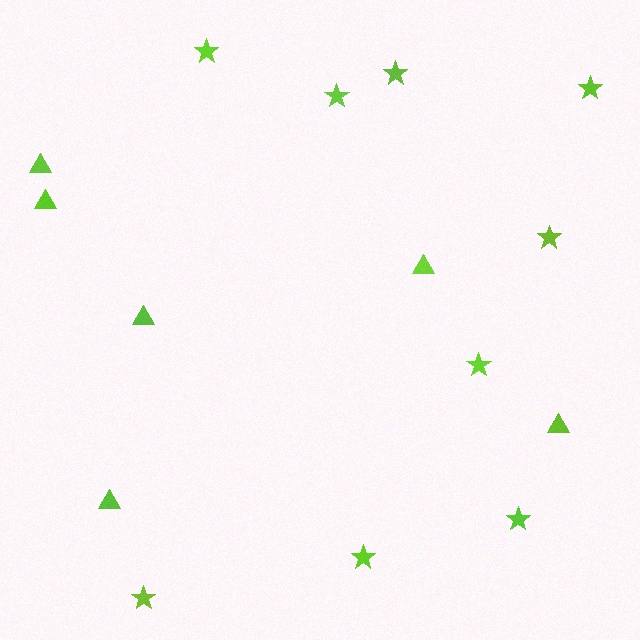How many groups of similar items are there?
There are 2 groups: one group of stars (9) and one group of triangles (6).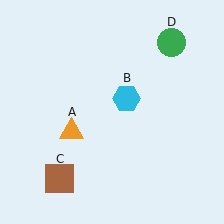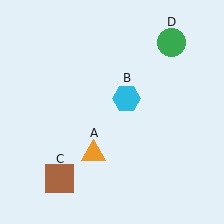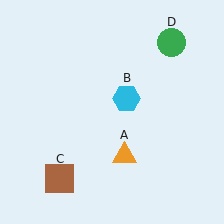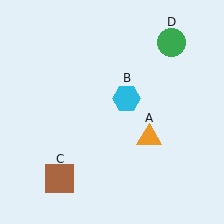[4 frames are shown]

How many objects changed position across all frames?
1 object changed position: orange triangle (object A).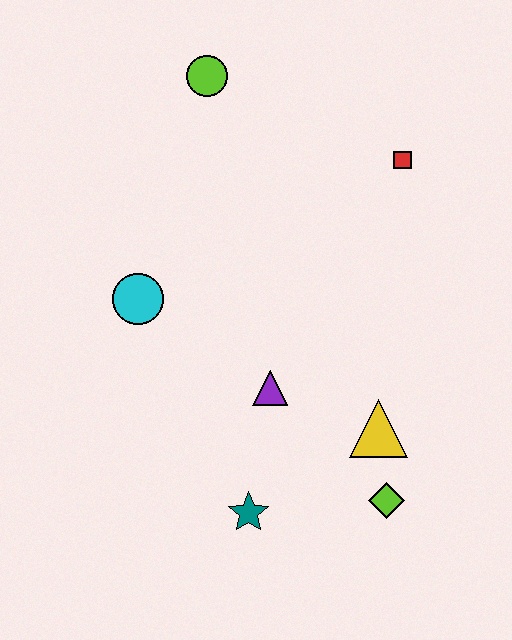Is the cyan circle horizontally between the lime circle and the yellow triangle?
No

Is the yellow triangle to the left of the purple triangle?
No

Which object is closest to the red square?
The lime circle is closest to the red square.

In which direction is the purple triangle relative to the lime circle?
The purple triangle is below the lime circle.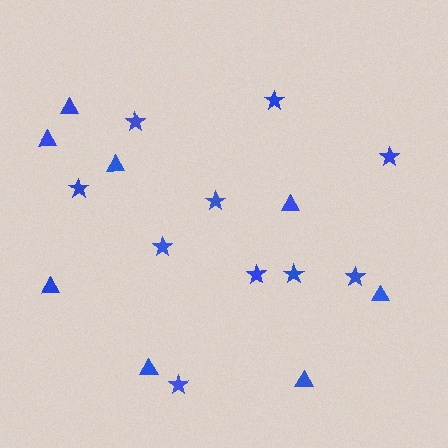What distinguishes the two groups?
There are 2 groups: one group of triangles (8) and one group of stars (10).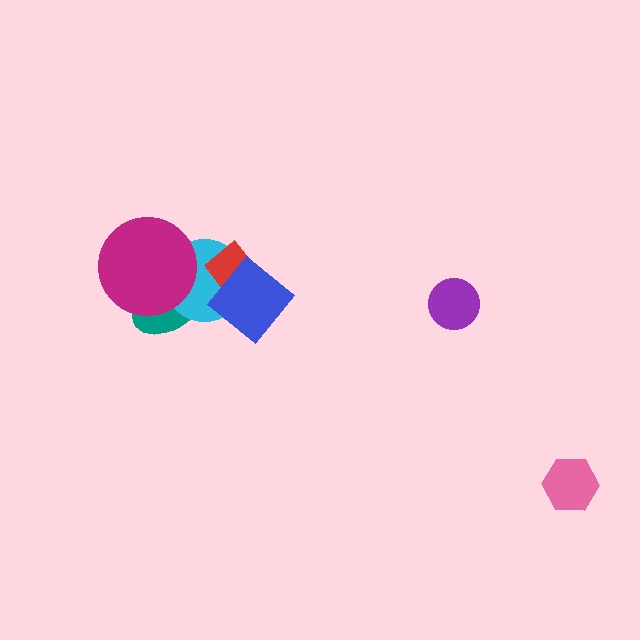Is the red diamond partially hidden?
Yes, it is partially covered by another shape.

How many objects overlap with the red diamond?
2 objects overlap with the red diamond.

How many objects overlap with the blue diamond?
2 objects overlap with the blue diamond.